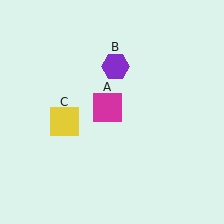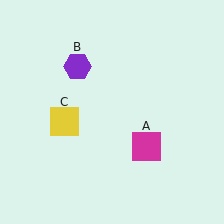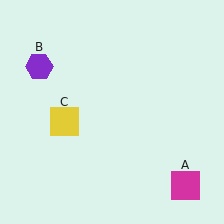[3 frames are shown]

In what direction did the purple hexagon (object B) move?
The purple hexagon (object B) moved left.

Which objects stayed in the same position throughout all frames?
Yellow square (object C) remained stationary.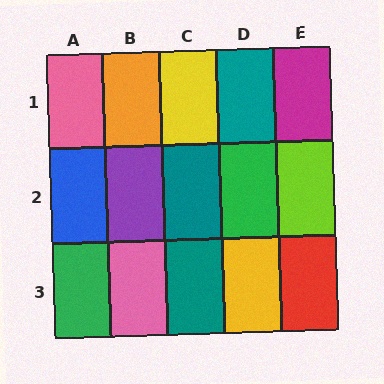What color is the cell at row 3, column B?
Pink.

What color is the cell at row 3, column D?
Yellow.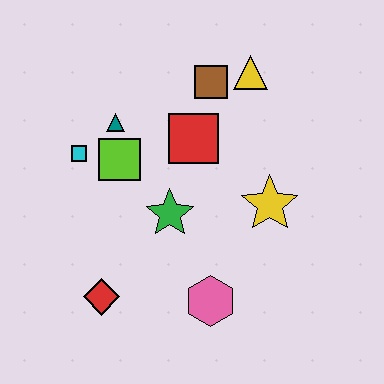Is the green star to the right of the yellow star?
No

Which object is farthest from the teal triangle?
The pink hexagon is farthest from the teal triangle.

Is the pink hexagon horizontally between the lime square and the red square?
No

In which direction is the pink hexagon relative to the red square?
The pink hexagon is below the red square.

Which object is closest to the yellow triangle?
The brown square is closest to the yellow triangle.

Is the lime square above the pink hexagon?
Yes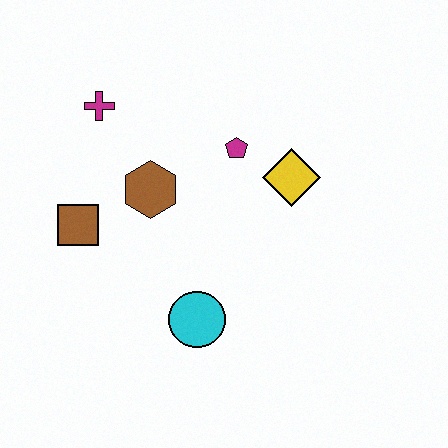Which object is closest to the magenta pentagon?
The yellow diamond is closest to the magenta pentagon.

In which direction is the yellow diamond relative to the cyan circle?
The yellow diamond is above the cyan circle.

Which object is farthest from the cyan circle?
The magenta cross is farthest from the cyan circle.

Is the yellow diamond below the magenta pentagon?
Yes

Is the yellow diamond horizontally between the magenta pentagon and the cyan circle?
No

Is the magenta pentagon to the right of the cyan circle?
Yes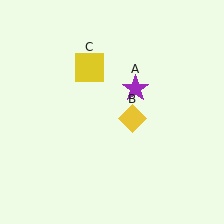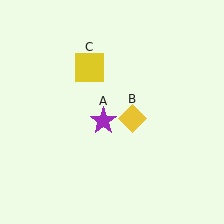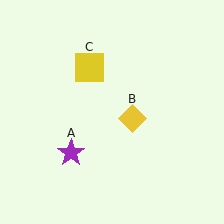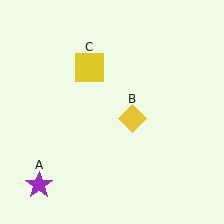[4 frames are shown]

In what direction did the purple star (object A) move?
The purple star (object A) moved down and to the left.